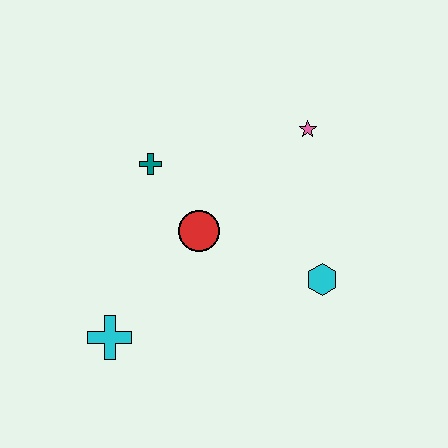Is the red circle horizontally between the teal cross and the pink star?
Yes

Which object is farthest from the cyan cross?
The pink star is farthest from the cyan cross.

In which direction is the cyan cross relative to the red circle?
The cyan cross is below the red circle.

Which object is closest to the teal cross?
The red circle is closest to the teal cross.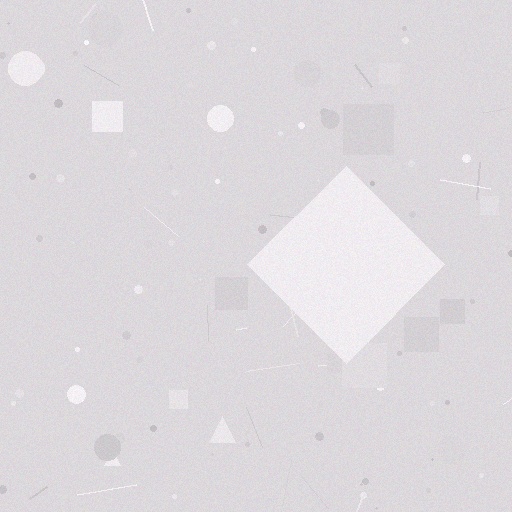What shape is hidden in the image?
A diamond is hidden in the image.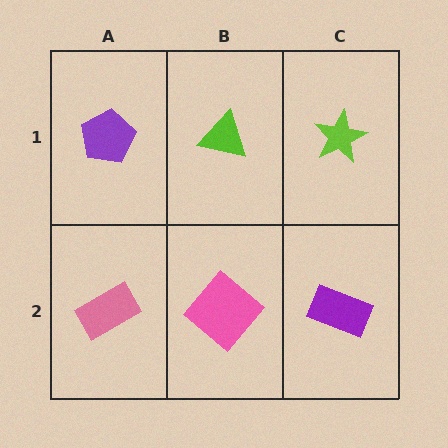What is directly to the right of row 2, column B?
A purple rectangle.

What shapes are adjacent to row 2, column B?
A lime triangle (row 1, column B), a pink rectangle (row 2, column A), a purple rectangle (row 2, column C).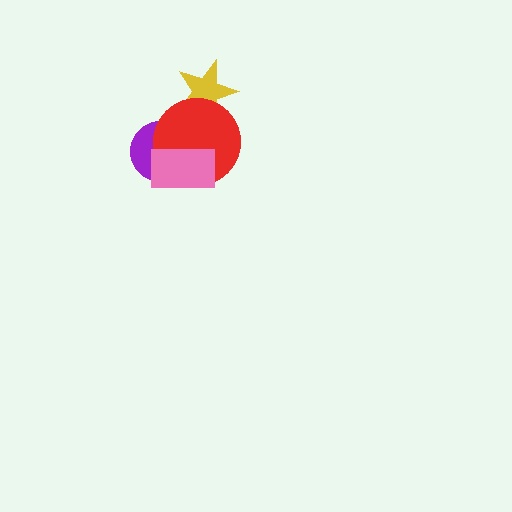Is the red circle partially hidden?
Yes, it is partially covered by another shape.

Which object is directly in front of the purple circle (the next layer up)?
The red circle is directly in front of the purple circle.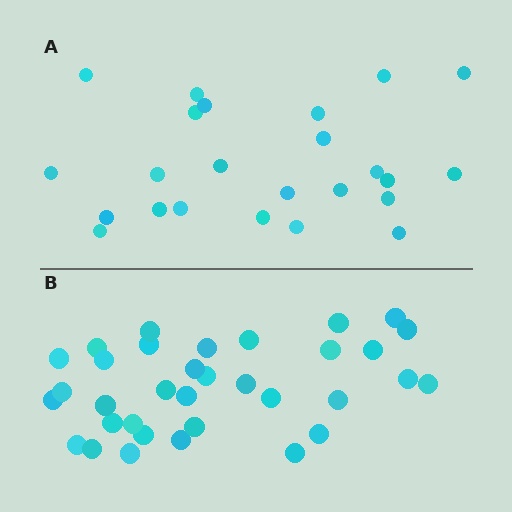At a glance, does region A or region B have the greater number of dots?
Region B (the bottom region) has more dots.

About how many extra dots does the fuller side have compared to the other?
Region B has roughly 10 or so more dots than region A.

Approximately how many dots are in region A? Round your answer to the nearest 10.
About 20 dots. (The exact count is 24, which rounds to 20.)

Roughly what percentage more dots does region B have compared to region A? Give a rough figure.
About 40% more.